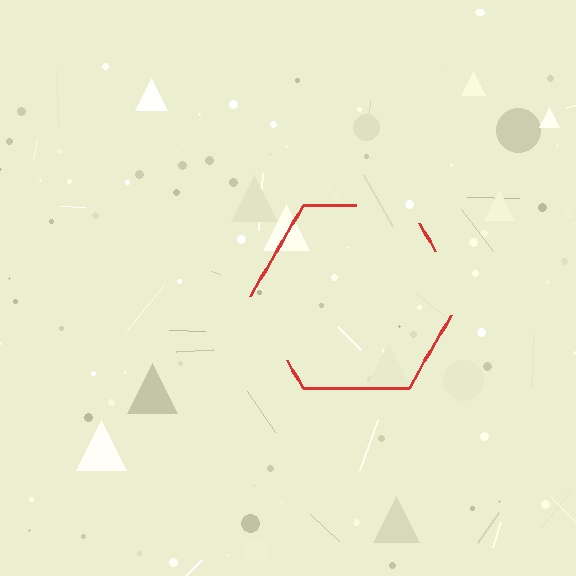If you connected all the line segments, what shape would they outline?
They would outline a hexagon.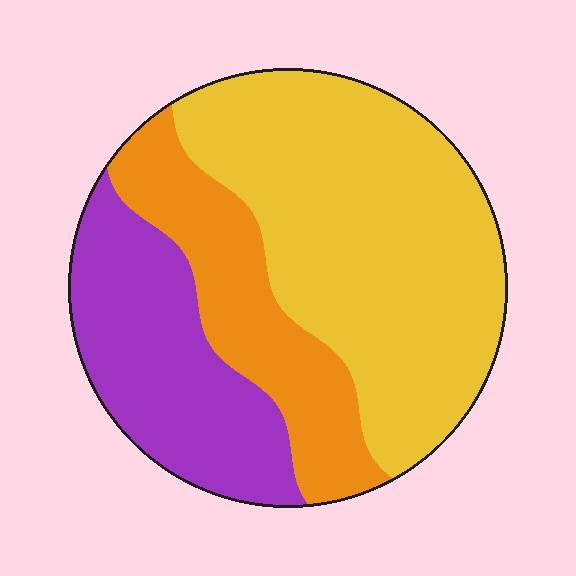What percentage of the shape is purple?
Purple takes up about one quarter (1/4) of the shape.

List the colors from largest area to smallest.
From largest to smallest: yellow, purple, orange.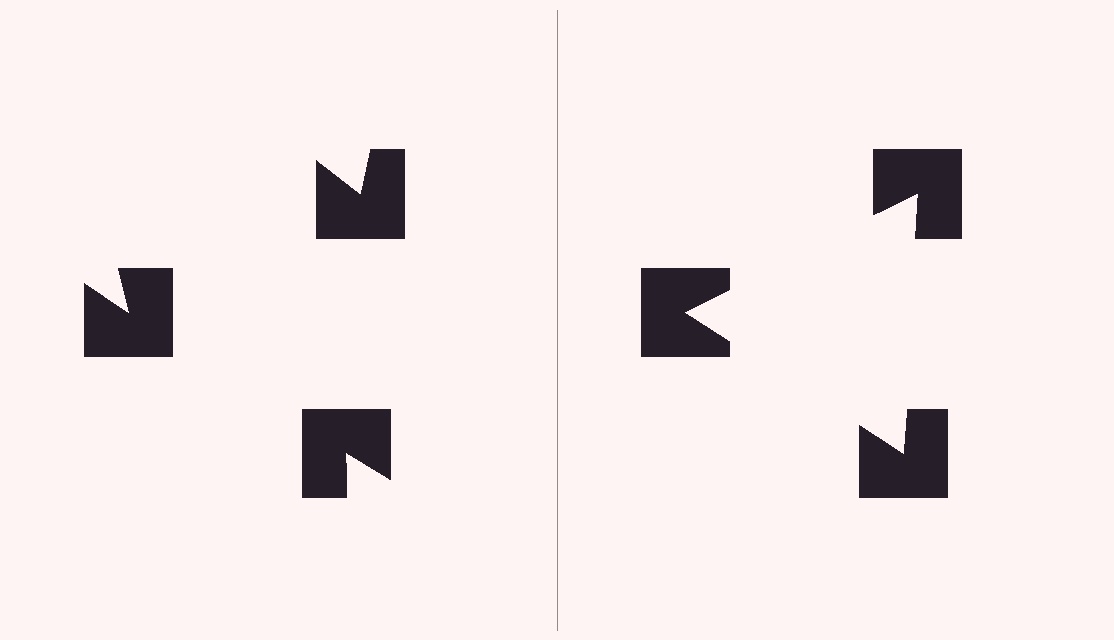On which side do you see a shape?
An illusory triangle appears on the right side. On the left side the wedge cuts are rotated, so no coherent shape forms.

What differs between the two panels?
The notched squares are positioned identically on both sides; only the wedge orientations differ. On the right they align to a triangle; on the left they are misaligned.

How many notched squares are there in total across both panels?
6 — 3 on each side.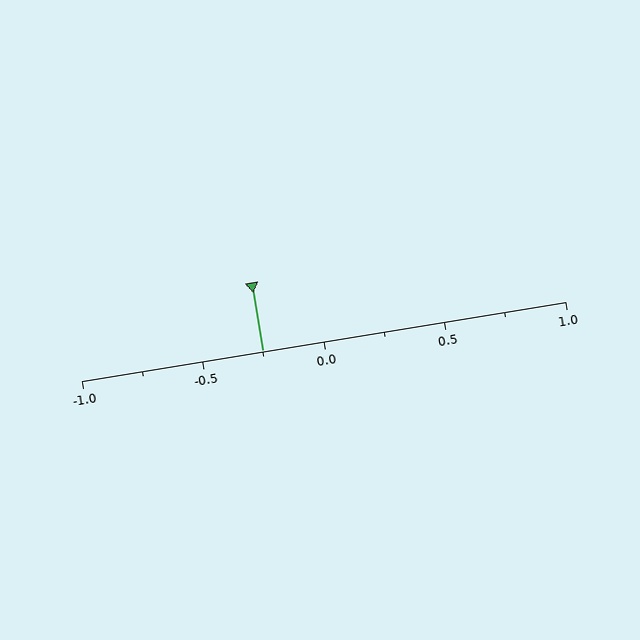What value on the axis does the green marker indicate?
The marker indicates approximately -0.25.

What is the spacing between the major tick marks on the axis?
The major ticks are spaced 0.5 apart.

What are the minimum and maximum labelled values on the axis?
The axis runs from -1.0 to 1.0.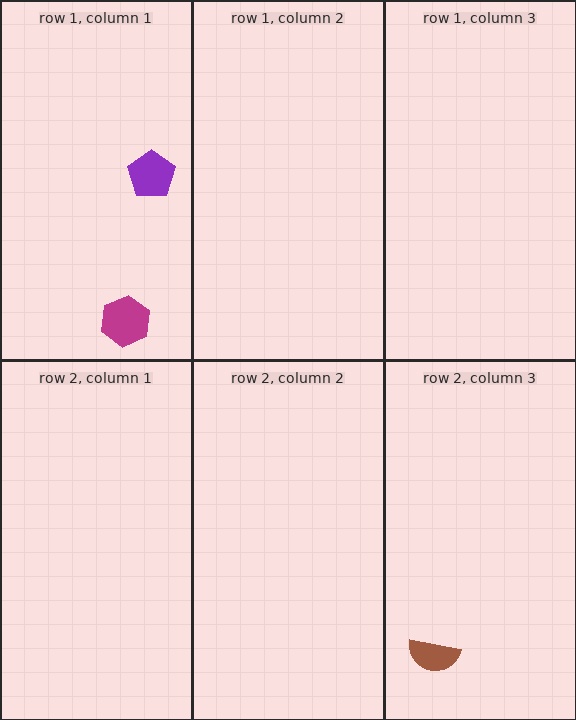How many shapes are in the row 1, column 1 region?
2.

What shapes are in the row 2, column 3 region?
The brown semicircle.